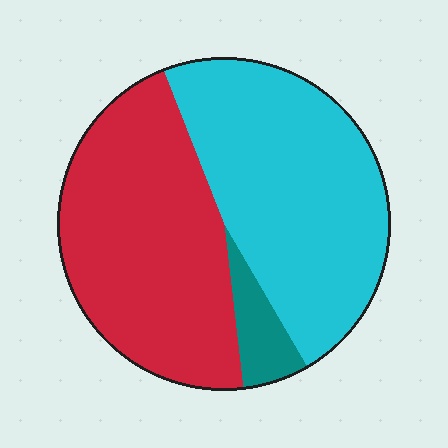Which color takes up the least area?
Teal, at roughly 5%.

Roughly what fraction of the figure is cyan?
Cyan covers roughly 45% of the figure.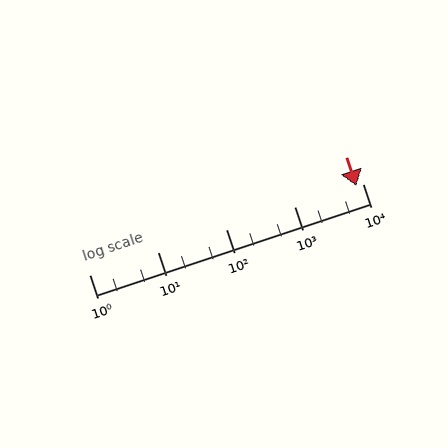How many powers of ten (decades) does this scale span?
The scale spans 4 decades, from 1 to 10000.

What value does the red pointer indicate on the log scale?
The pointer indicates approximately 8200.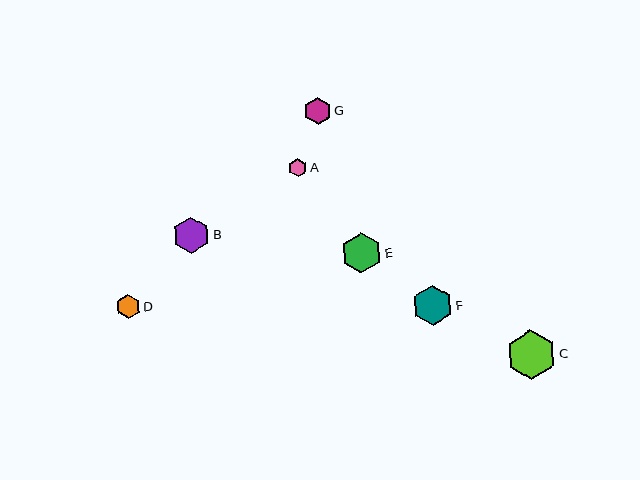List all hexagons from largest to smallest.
From largest to smallest: C, E, F, B, G, D, A.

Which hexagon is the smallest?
Hexagon A is the smallest with a size of approximately 18 pixels.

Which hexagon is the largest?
Hexagon C is the largest with a size of approximately 50 pixels.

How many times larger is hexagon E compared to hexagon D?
Hexagon E is approximately 1.6 times the size of hexagon D.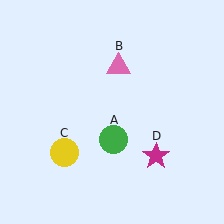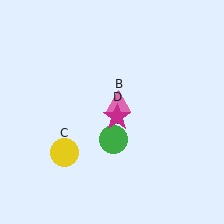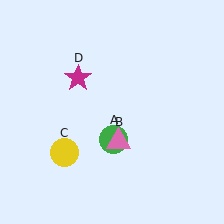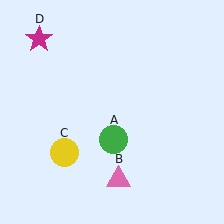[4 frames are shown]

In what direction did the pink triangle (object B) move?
The pink triangle (object B) moved down.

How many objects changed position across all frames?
2 objects changed position: pink triangle (object B), magenta star (object D).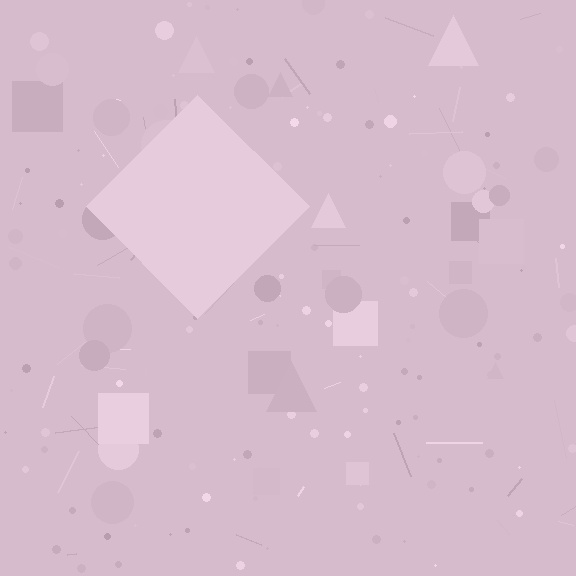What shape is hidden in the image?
A diamond is hidden in the image.